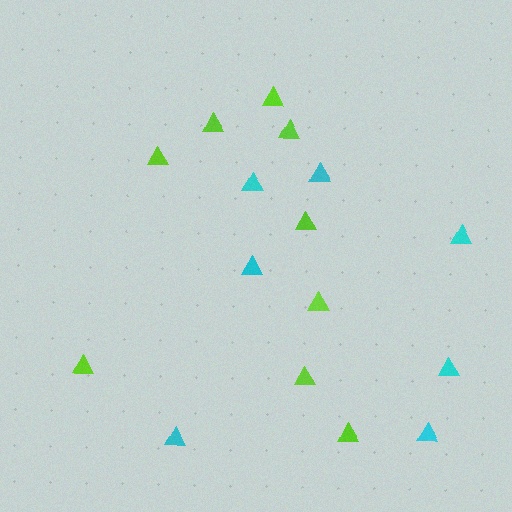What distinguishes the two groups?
There are 2 groups: one group of cyan triangles (7) and one group of lime triangles (9).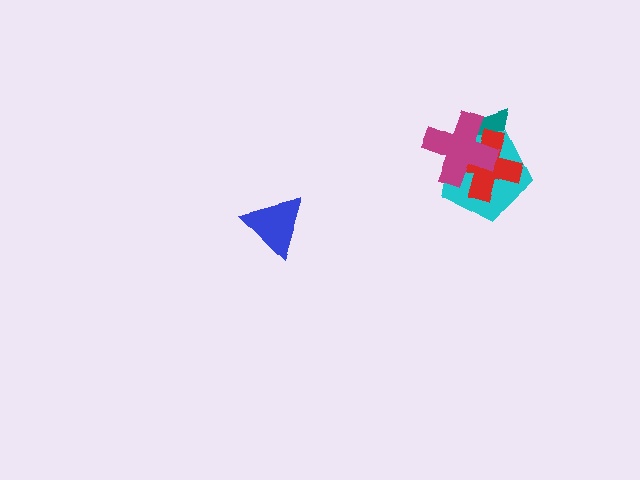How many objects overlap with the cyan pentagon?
3 objects overlap with the cyan pentagon.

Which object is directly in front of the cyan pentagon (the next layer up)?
The red cross is directly in front of the cyan pentagon.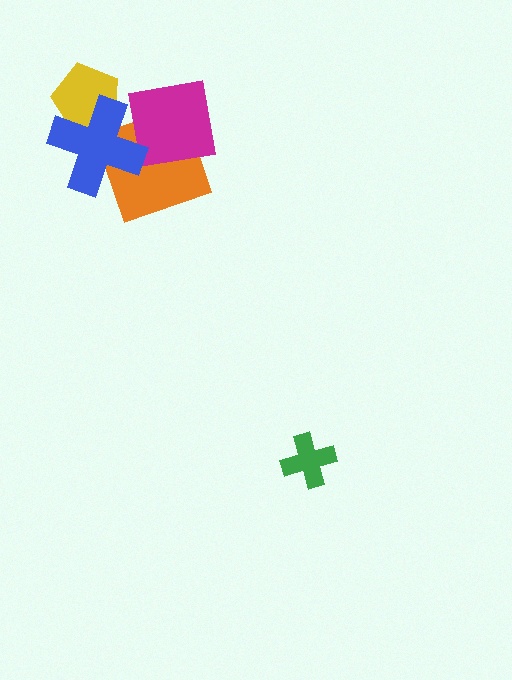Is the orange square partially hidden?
Yes, it is partially covered by another shape.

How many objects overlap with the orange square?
2 objects overlap with the orange square.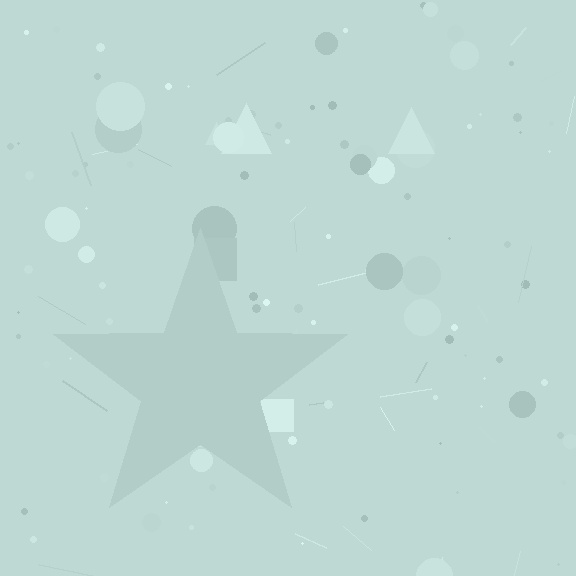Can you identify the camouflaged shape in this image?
The camouflaged shape is a star.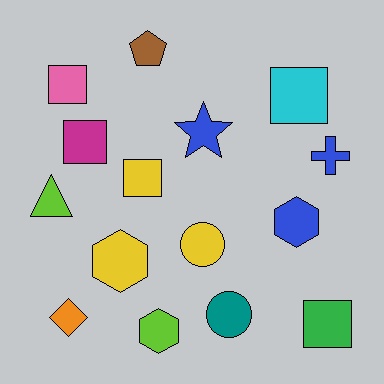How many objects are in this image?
There are 15 objects.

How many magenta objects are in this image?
There is 1 magenta object.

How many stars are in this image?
There is 1 star.